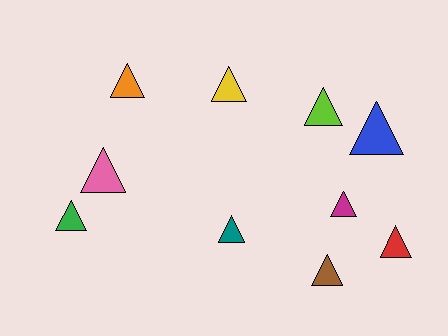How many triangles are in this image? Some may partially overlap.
There are 10 triangles.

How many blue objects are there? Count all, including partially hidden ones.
There is 1 blue object.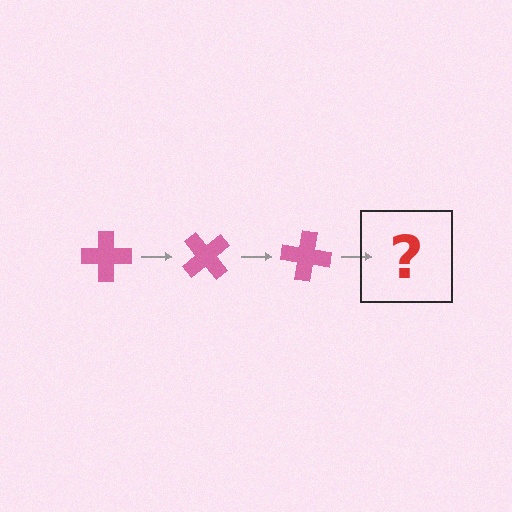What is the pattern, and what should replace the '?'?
The pattern is that the cross rotates 50 degrees each step. The '?' should be a pink cross rotated 150 degrees.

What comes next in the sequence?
The next element should be a pink cross rotated 150 degrees.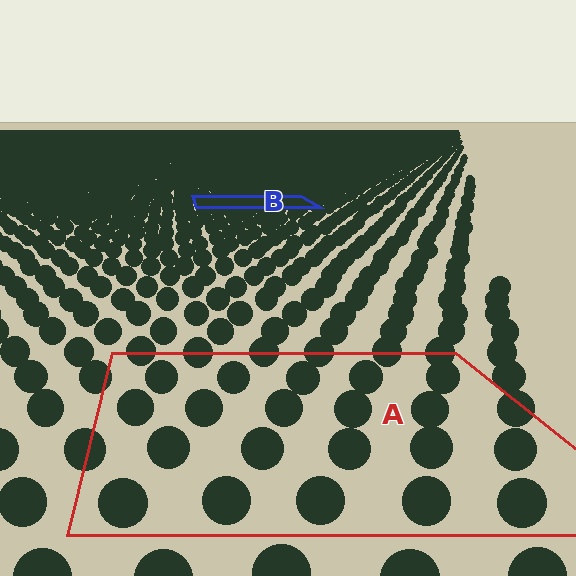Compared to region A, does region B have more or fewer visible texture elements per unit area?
Region B has more texture elements per unit area — they are packed more densely because it is farther away.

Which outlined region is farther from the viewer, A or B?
Region B is farther from the viewer — the texture elements inside it appear smaller and more densely packed.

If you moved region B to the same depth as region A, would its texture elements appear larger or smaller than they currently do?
They would appear larger. At a closer depth, the same texture elements are projected at a bigger on-screen size.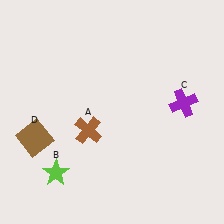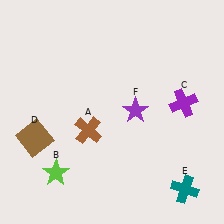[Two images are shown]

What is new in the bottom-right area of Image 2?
A teal cross (E) was added in the bottom-right area of Image 2.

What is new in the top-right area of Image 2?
A purple star (F) was added in the top-right area of Image 2.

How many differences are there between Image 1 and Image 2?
There are 2 differences between the two images.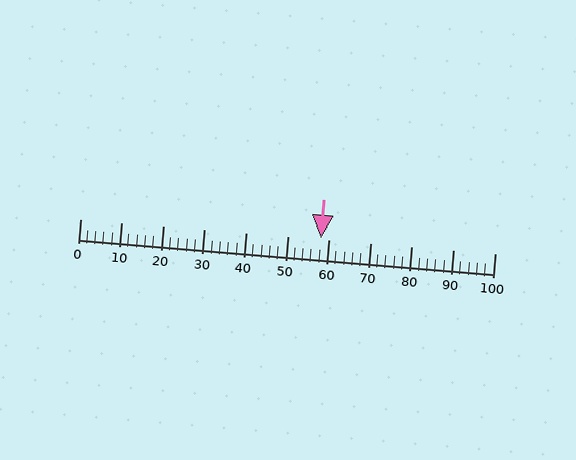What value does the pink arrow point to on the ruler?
The pink arrow points to approximately 58.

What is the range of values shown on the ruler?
The ruler shows values from 0 to 100.